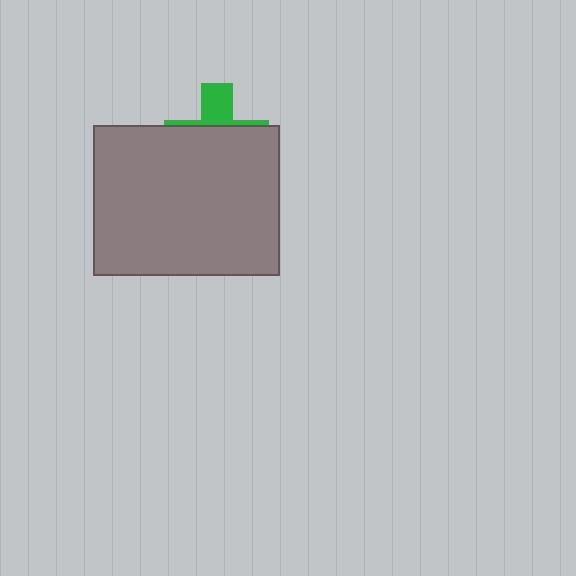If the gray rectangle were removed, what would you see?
You would see the complete green cross.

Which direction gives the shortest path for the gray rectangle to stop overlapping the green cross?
Moving down gives the shortest separation.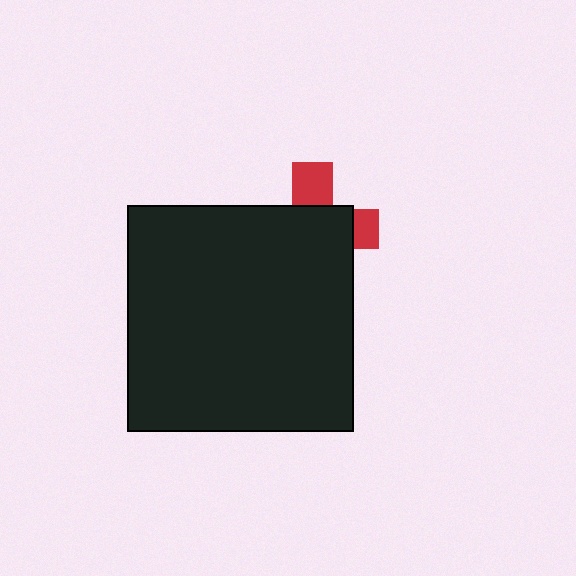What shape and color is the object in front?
The object in front is a black square.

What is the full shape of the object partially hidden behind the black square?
The partially hidden object is a red cross.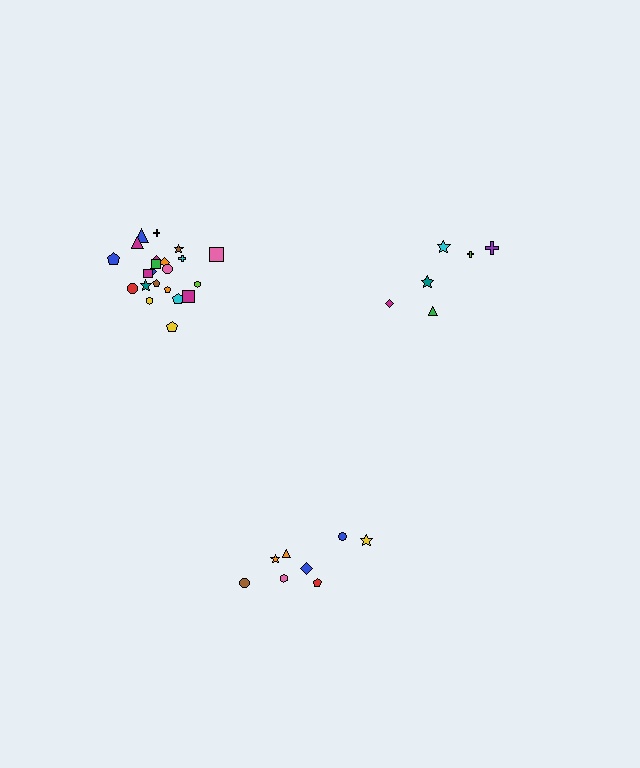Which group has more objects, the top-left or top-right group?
The top-left group.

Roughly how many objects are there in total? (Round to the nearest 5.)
Roughly 35 objects in total.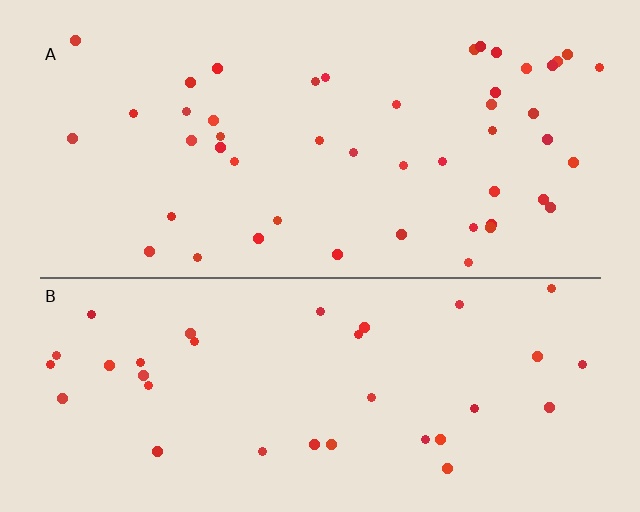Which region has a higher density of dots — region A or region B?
A (the top).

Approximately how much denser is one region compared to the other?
Approximately 1.4× — region A over region B.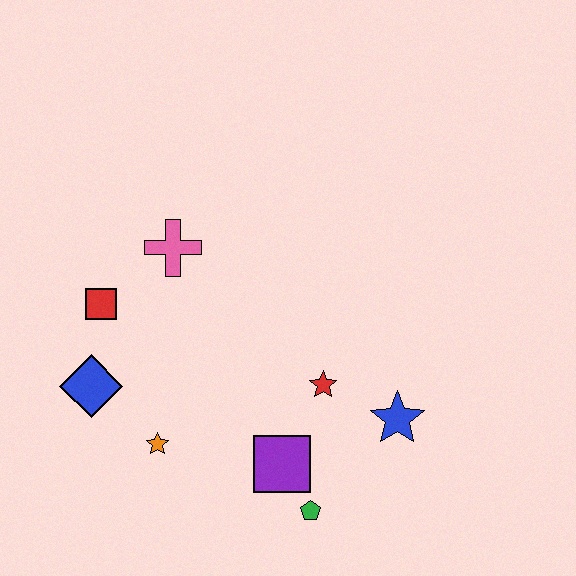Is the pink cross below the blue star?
No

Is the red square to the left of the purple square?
Yes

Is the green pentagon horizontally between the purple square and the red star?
Yes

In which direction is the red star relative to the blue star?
The red star is to the left of the blue star.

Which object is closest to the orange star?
The blue diamond is closest to the orange star.